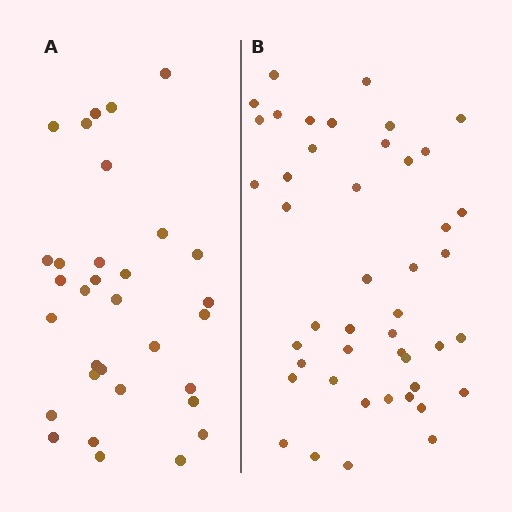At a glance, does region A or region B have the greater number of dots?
Region B (the right region) has more dots.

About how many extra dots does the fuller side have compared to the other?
Region B has approximately 15 more dots than region A.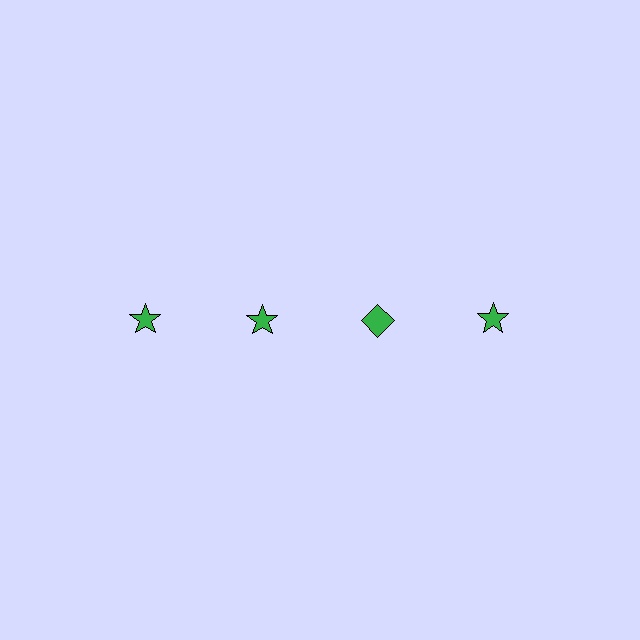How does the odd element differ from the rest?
It has a different shape: diamond instead of star.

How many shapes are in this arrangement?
There are 4 shapes arranged in a grid pattern.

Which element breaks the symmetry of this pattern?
The green diamond in the top row, center column breaks the symmetry. All other shapes are green stars.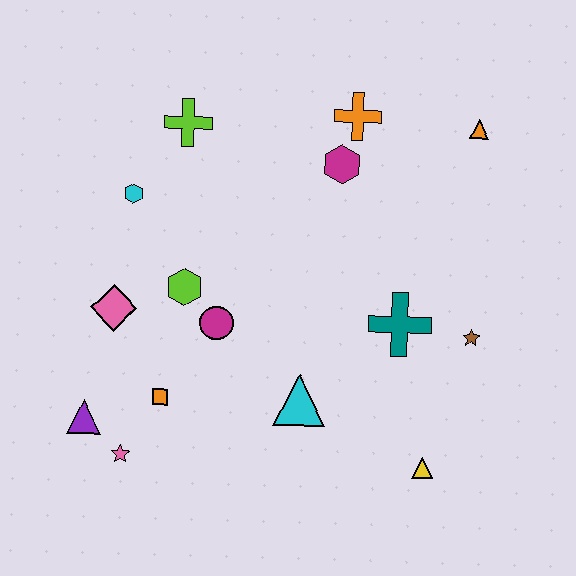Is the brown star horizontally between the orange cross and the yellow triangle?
No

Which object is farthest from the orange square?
The orange triangle is farthest from the orange square.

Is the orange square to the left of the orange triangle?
Yes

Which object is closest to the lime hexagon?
The magenta circle is closest to the lime hexagon.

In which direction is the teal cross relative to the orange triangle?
The teal cross is below the orange triangle.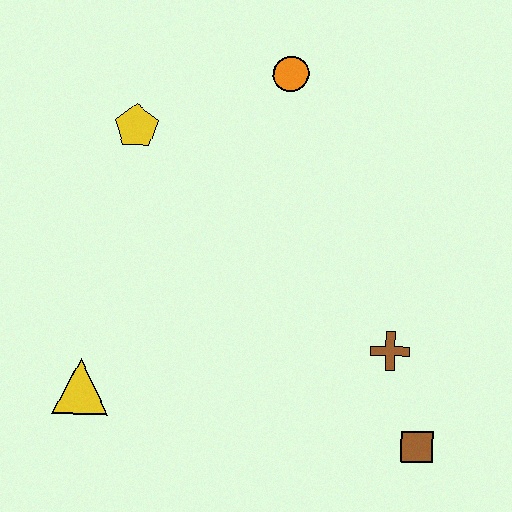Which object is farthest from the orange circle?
The brown square is farthest from the orange circle.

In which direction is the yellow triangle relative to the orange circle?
The yellow triangle is below the orange circle.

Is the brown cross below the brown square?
No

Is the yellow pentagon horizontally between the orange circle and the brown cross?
No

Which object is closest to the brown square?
The brown cross is closest to the brown square.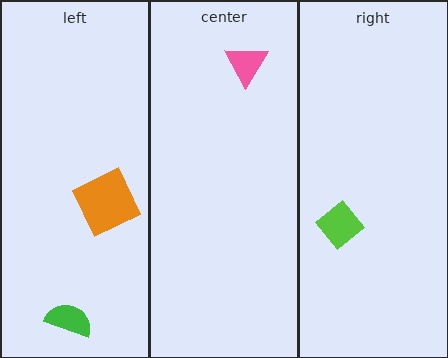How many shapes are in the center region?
1.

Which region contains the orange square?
The left region.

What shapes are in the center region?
The pink triangle.